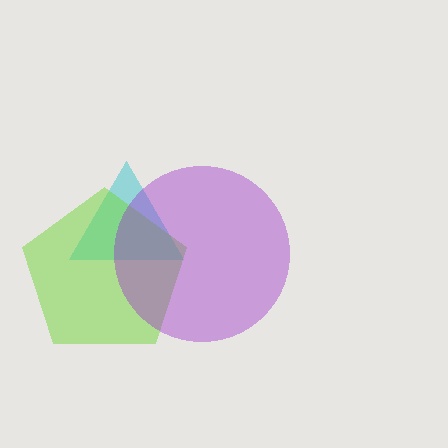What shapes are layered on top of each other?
The layered shapes are: a cyan triangle, a lime pentagon, a purple circle.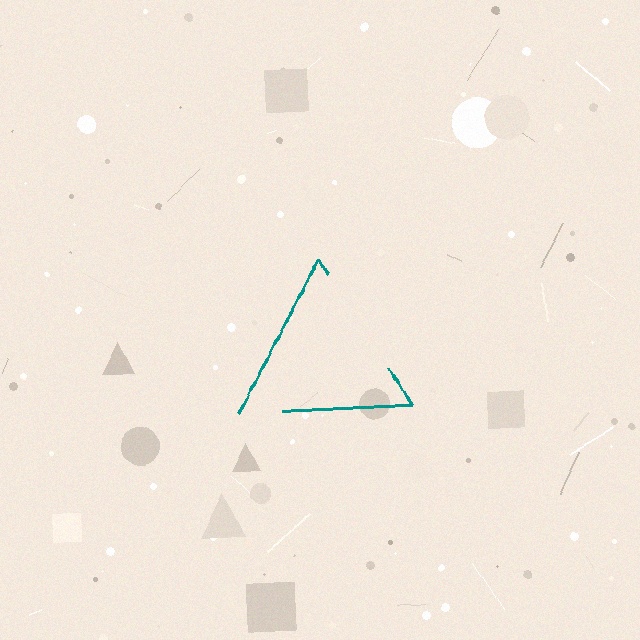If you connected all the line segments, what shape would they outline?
They would outline a triangle.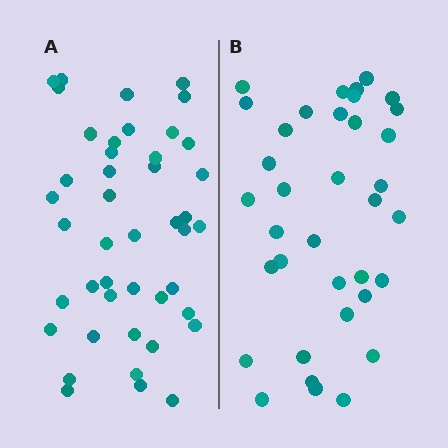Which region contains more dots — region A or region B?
Region A (the left region) has more dots.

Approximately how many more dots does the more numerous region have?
Region A has roughly 8 or so more dots than region B.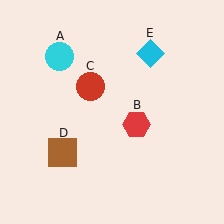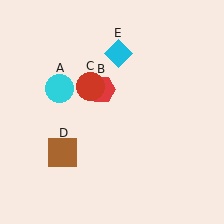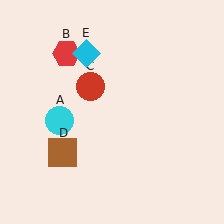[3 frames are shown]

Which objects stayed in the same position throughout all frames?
Red circle (object C) and brown square (object D) remained stationary.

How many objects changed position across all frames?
3 objects changed position: cyan circle (object A), red hexagon (object B), cyan diamond (object E).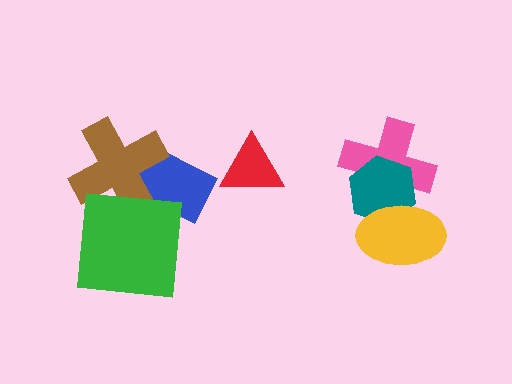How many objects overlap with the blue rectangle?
2 objects overlap with the blue rectangle.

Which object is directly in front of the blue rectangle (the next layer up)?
The brown cross is directly in front of the blue rectangle.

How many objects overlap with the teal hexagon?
2 objects overlap with the teal hexagon.